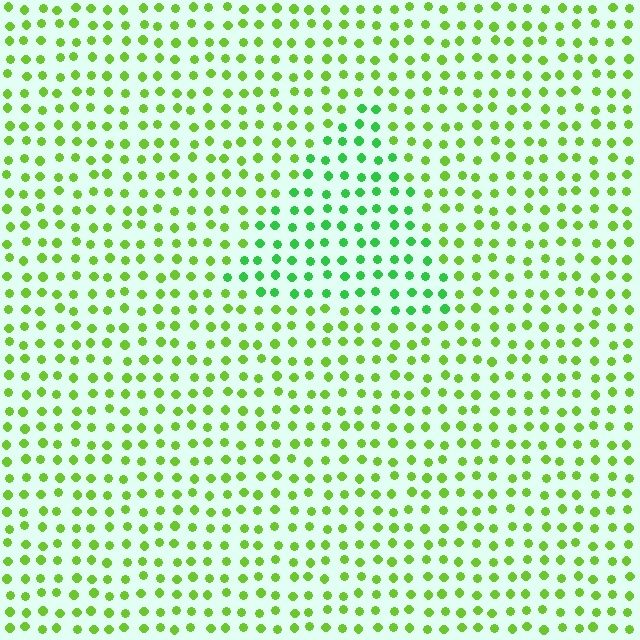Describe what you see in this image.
The image is filled with small lime elements in a uniform arrangement. A triangle-shaped region is visible where the elements are tinted to a slightly different hue, forming a subtle color boundary.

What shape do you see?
I see a triangle.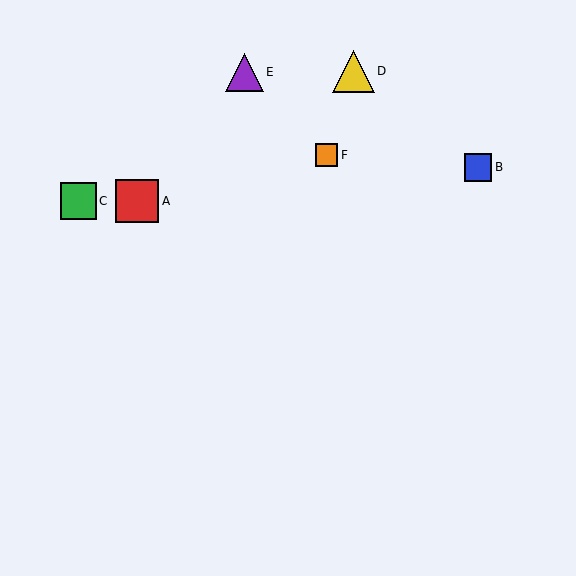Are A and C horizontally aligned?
Yes, both are at y≈201.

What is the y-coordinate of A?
Object A is at y≈201.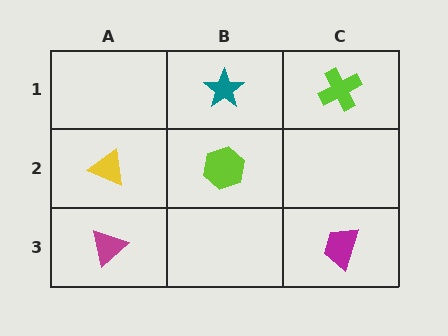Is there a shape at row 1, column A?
No, that cell is empty.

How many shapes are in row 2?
2 shapes.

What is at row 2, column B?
A lime hexagon.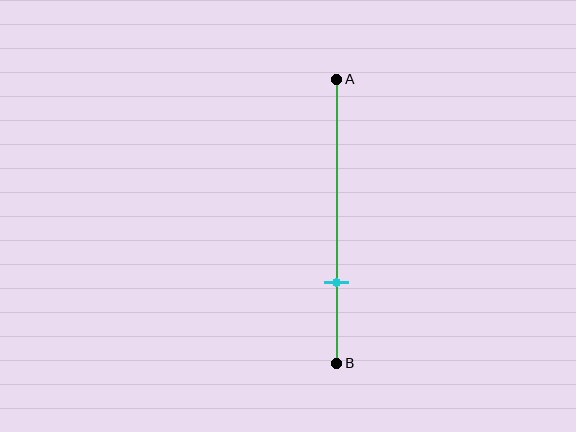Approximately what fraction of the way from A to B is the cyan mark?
The cyan mark is approximately 70% of the way from A to B.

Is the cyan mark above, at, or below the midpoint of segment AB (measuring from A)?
The cyan mark is below the midpoint of segment AB.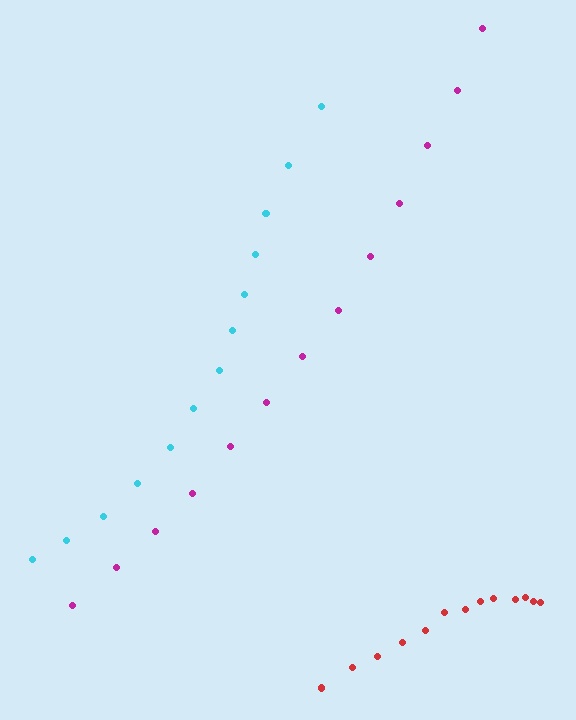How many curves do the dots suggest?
There are 3 distinct paths.